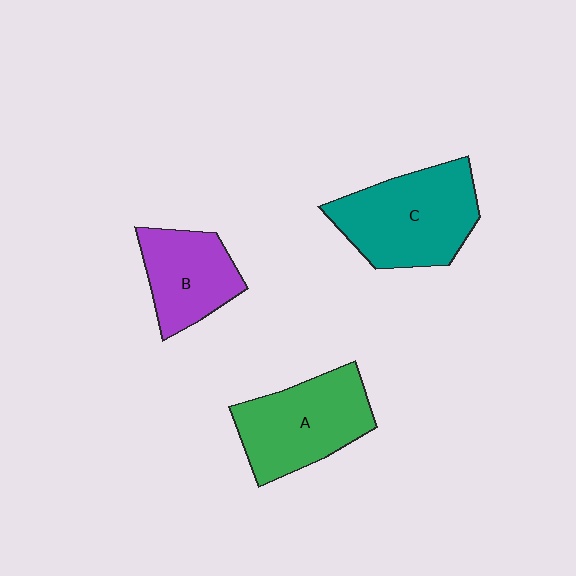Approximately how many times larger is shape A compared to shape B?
Approximately 1.3 times.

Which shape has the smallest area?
Shape B (purple).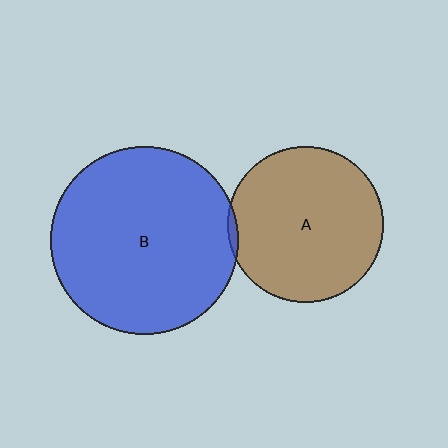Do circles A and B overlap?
Yes.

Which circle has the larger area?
Circle B (blue).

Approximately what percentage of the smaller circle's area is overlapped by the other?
Approximately 5%.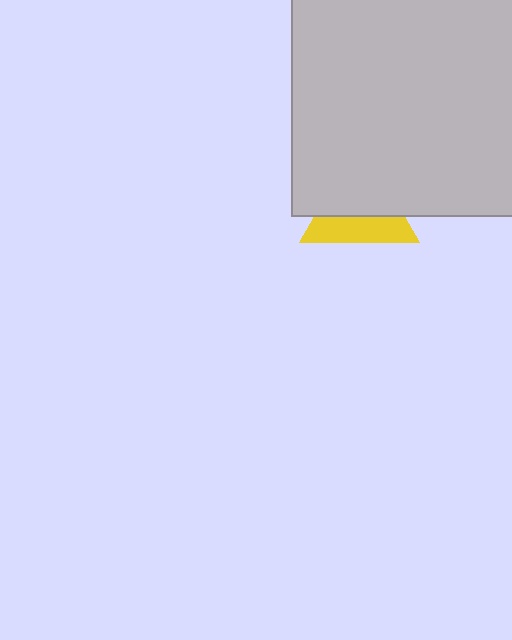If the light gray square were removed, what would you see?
You would see the complete yellow triangle.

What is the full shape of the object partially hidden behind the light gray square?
The partially hidden object is a yellow triangle.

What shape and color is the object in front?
The object in front is a light gray square.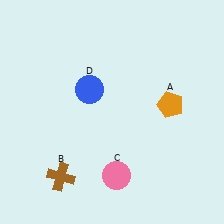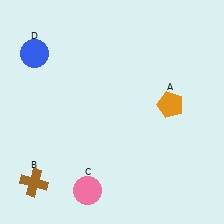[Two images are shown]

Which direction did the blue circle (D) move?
The blue circle (D) moved left.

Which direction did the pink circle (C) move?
The pink circle (C) moved left.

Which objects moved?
The objects that moved are: the brown cross (B), the pink circle (C), the blue circle (D).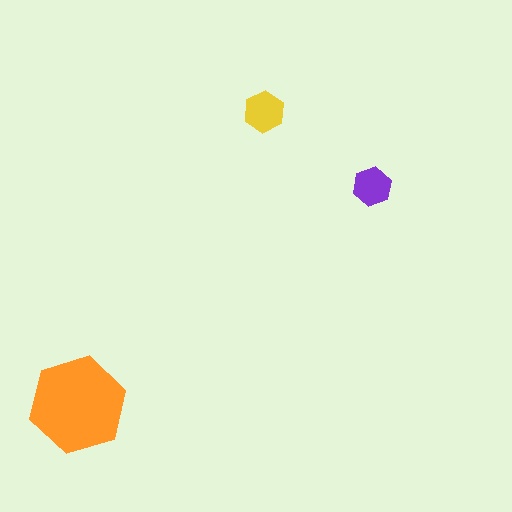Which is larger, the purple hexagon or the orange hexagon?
The orange one.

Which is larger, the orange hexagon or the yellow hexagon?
The orange one.